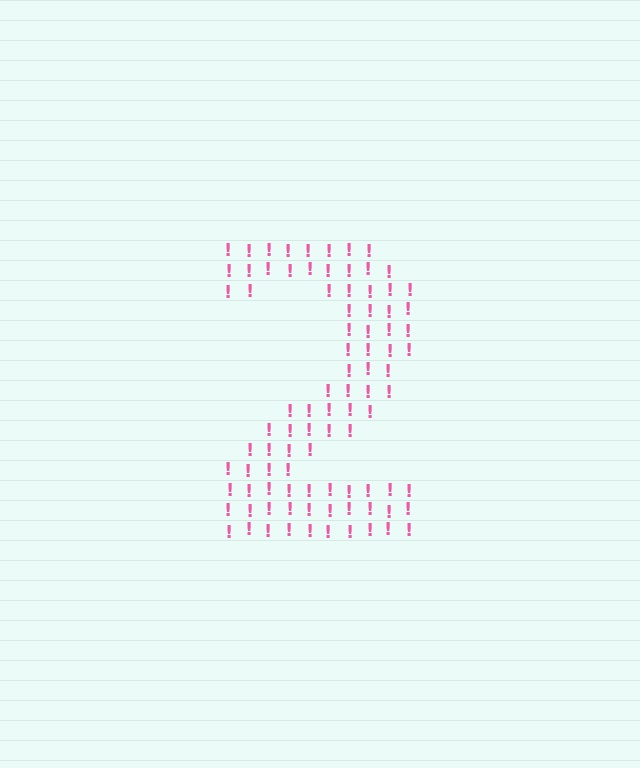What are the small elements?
The small elements are exclamation marks.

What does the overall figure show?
The overall figure shows the digit 2.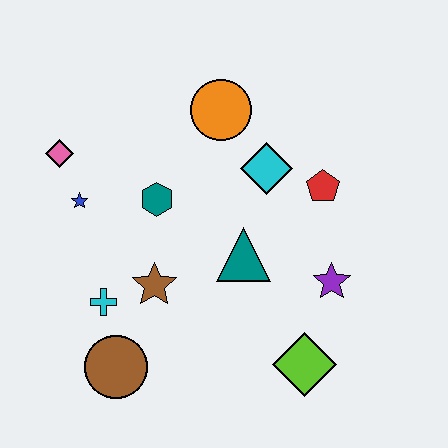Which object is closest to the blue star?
The pink diamond is closest to the blue star.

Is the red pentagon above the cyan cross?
Yes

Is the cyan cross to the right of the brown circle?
No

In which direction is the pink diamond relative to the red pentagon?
The pink diamond is to the left of the red pentagon.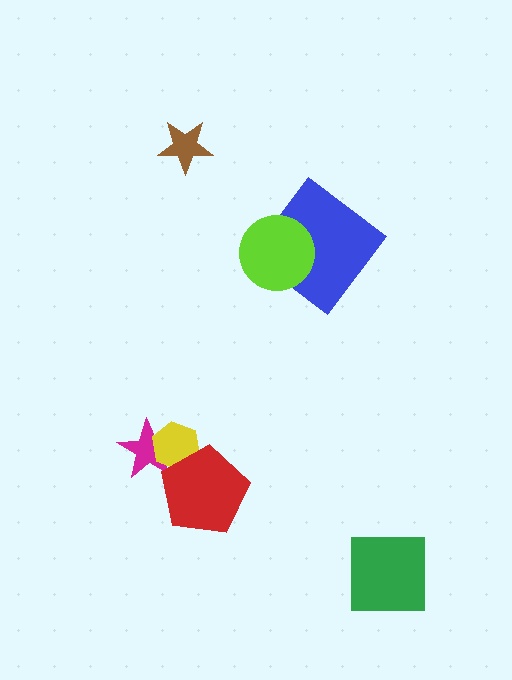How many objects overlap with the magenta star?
2 objects overlap with the magenta star.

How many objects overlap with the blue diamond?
1 object overlaps with the blue diamond.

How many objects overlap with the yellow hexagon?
2 objects overlap with the yellow hexagon.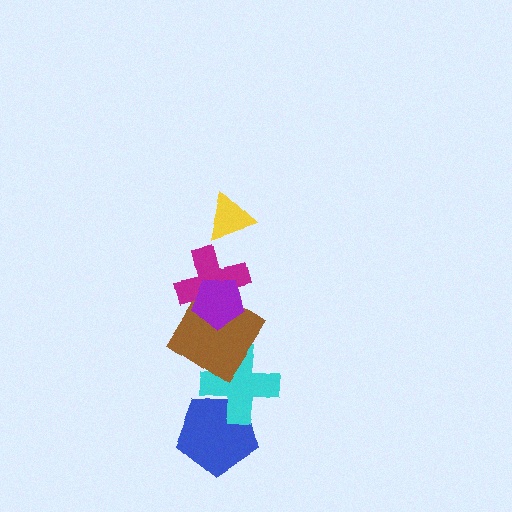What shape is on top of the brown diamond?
The magenta cross is on top of the brown diamond.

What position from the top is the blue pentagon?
The blue pentagon is 6th from the top.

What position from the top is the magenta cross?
The magenta cross is 3rd from the top.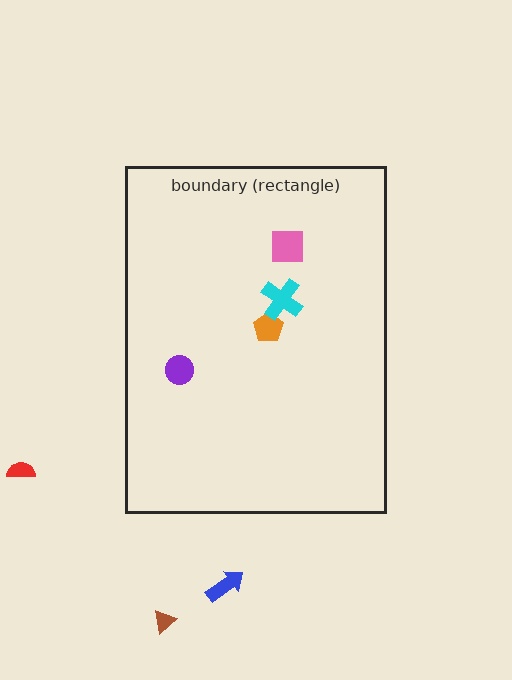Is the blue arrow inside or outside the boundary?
Outside.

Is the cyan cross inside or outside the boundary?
Inside.